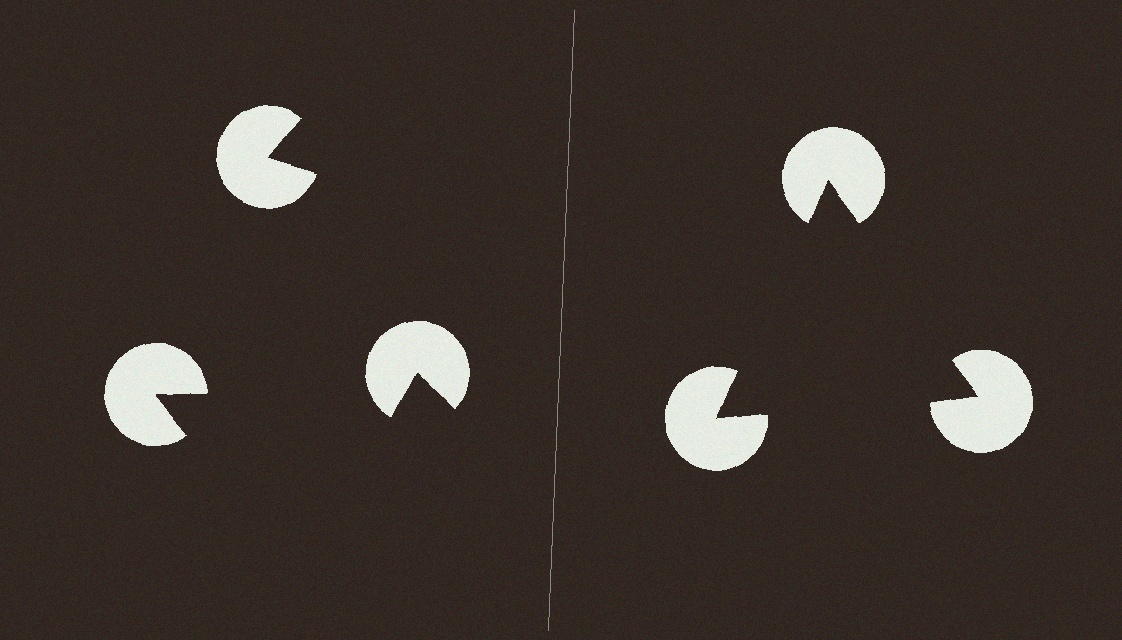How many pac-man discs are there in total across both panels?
6 — 3 on each side.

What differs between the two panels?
The pac-man discs are positioned identically on both sides; only the wedge orientations differ. On the right they align to a triangle; on the left they are misaligned.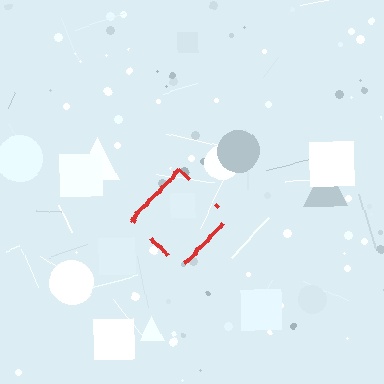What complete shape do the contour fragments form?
The contour fragments form a diamond.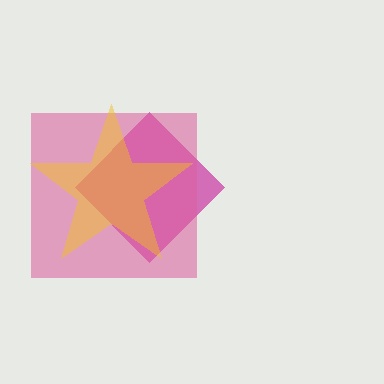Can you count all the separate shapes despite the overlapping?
Yes, there are 3 separate shapes.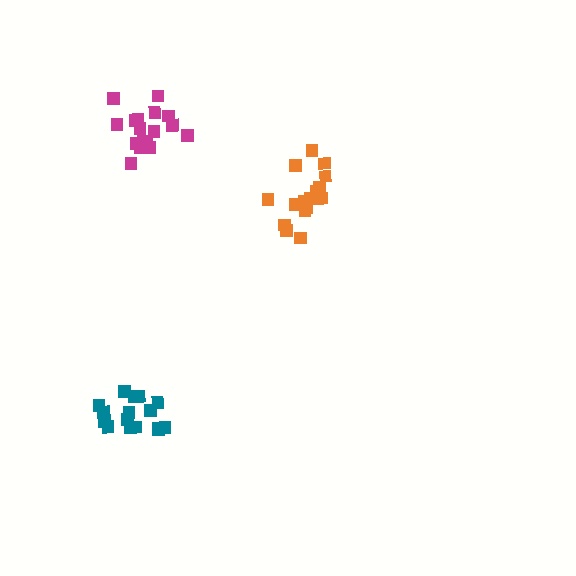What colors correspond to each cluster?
The clusters are colored: orange, teal, magenta.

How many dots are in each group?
Group 1: 16 dots, Group 2: 17 dots, Group 3: 18 dots (51 total).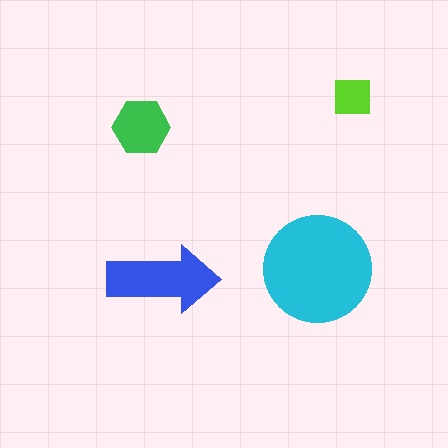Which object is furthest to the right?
The lime square is rightmost.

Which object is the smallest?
The lime square.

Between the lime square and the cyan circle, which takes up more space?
The cyan circle.